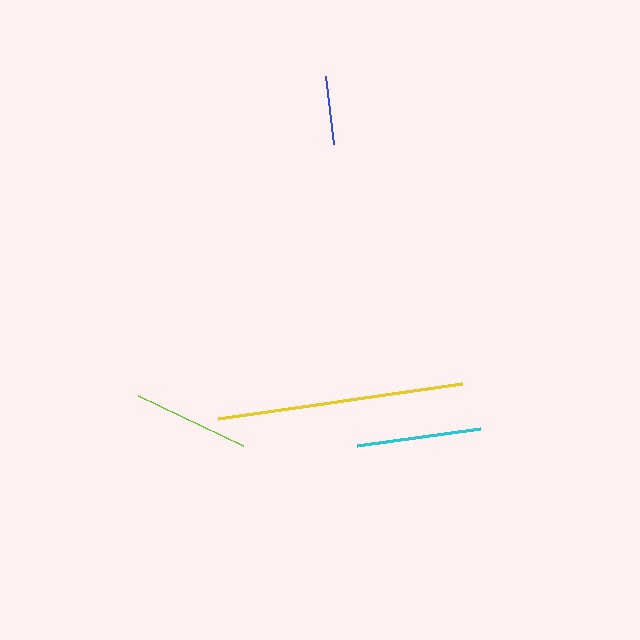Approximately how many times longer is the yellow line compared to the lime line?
The yellow line is approximately 2.1 times the length of the lime line.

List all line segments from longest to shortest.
From longest to shortest: yellow, cyan, lime, blue.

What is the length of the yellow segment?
The yellow segment is approximately 247 pixels long.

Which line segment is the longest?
The yellow line is the longest at approximately 247 pixels.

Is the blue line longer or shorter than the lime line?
The lime line is longer than the blue line.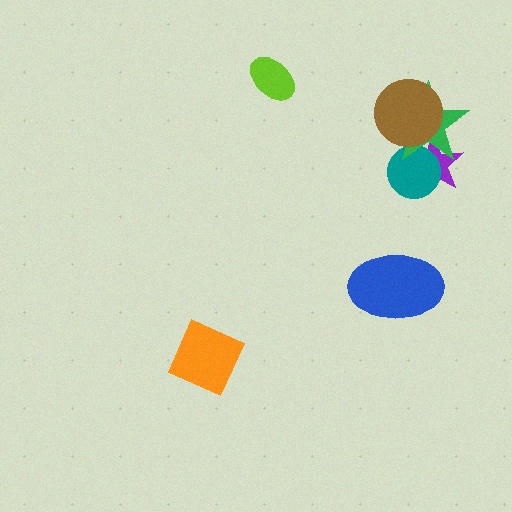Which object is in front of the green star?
The brown circle is in front of the green star.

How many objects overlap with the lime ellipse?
0 objects overlap with the lime ellipse.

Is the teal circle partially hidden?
Yes, it is partially covered by another shape.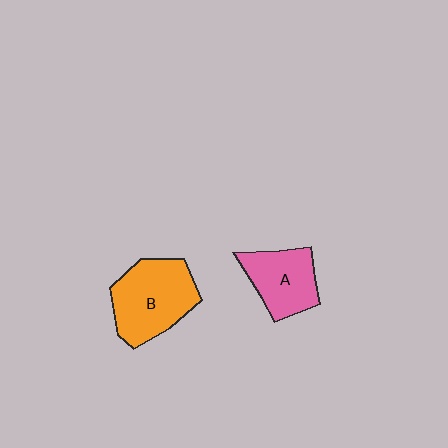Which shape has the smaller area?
Shape A (pink).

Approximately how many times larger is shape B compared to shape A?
Approximately 1.4 times.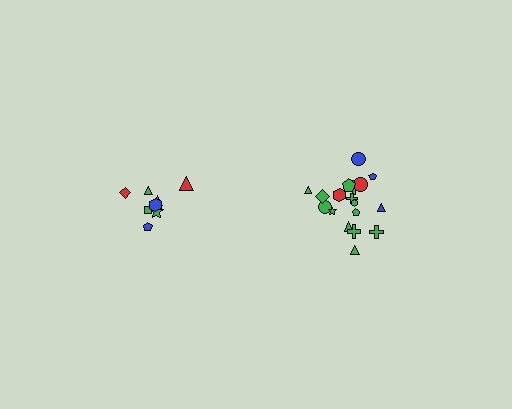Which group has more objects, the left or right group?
The right group.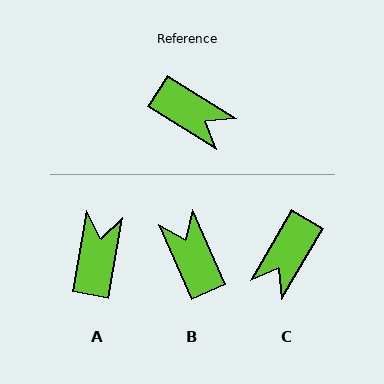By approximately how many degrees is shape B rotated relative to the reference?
Approximately 146 degrees counter-clockwise.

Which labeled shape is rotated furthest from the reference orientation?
B, about 146 degrees away.